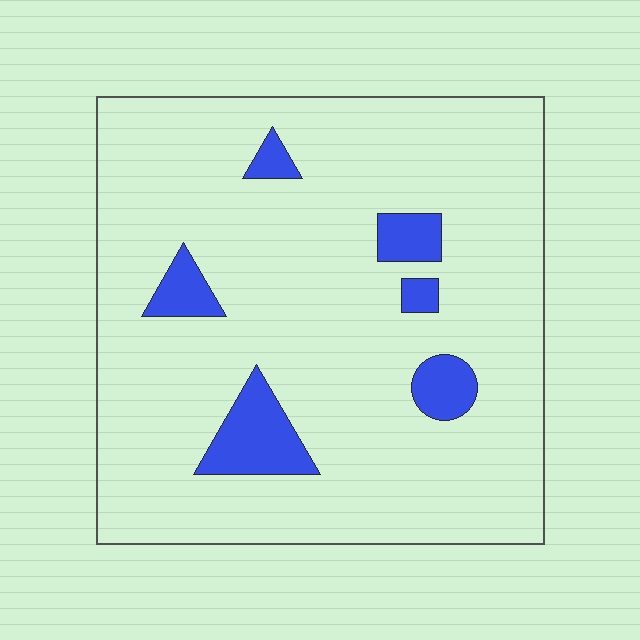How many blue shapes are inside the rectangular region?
6.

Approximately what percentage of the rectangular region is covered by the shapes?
Approximately 10%.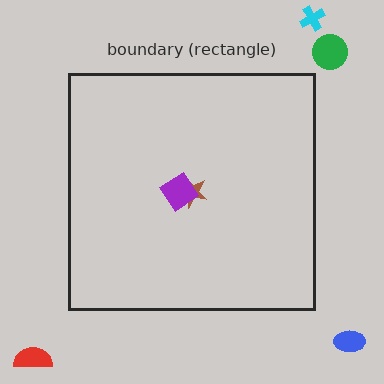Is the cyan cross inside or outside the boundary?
Outside.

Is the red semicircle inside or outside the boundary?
Outside.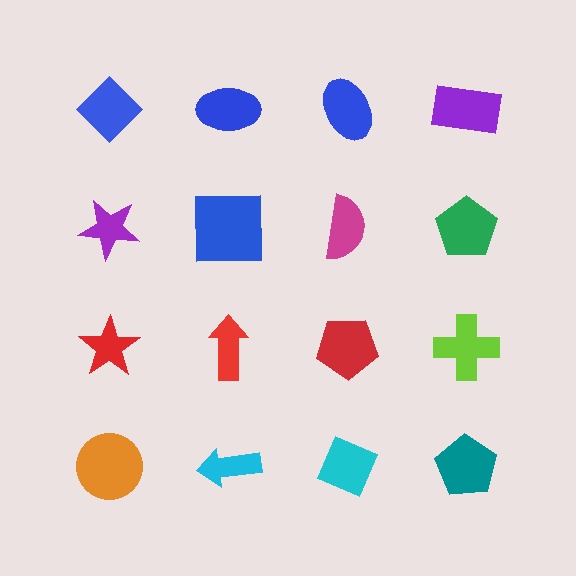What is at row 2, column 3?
A magenta semicircle.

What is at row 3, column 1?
A red star.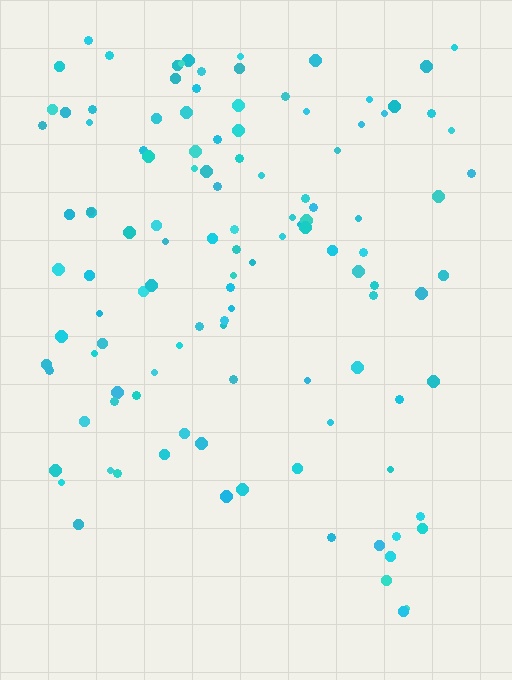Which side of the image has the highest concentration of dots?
The top.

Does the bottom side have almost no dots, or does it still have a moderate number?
Still a moderate number, just noticeably fewer than the top.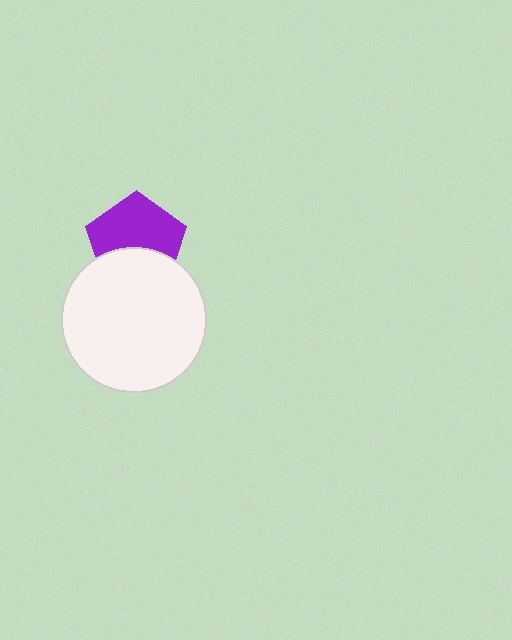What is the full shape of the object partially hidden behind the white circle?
The partially hidden object is a purple pentagon.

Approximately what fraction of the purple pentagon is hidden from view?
Roughly 38% of the purple pentagon is hidden behind the white circle.